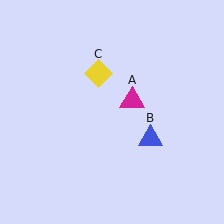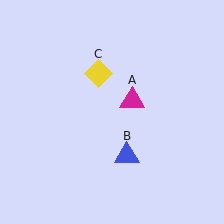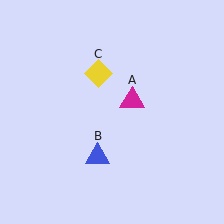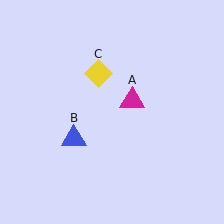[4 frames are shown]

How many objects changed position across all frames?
1 object changed position: blue triangle (object B).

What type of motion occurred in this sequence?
The blue triangle (object B) rotated clockwise around the center of the scene.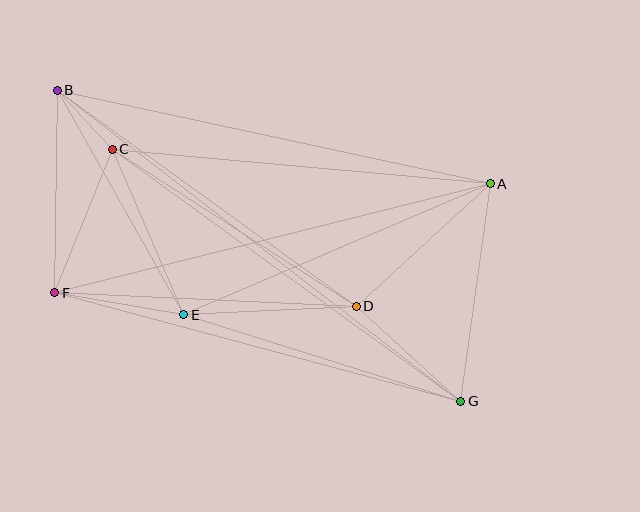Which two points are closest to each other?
Points B and C are closest to each other.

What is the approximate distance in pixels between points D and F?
The distance between D and F is approximately 302 pixels.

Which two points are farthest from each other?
Points B and G are farthest from each other.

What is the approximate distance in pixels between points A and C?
The distance between A and C is approximately 379 pixels.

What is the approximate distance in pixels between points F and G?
The distance between F and G is approximately 420 pixels.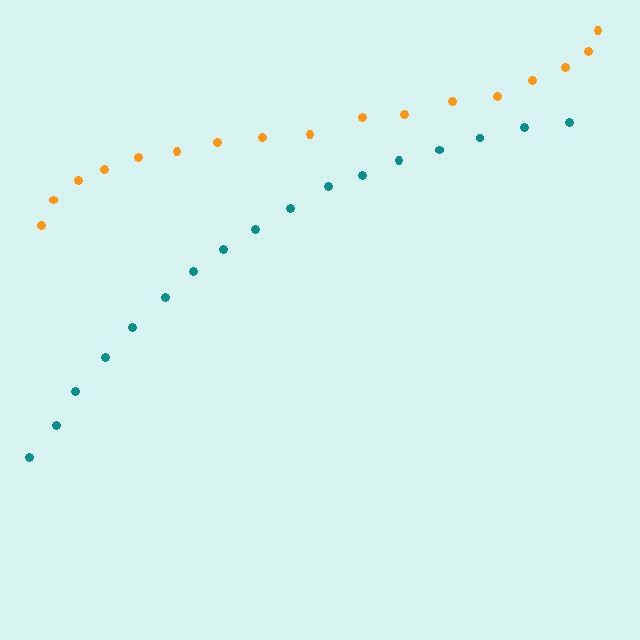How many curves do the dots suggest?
There are 2 distinct paths.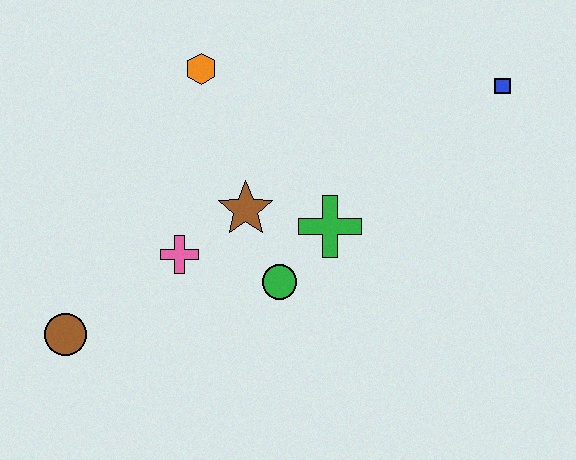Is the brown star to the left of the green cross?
Yes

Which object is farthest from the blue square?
The brown circle is farthest from the blue square.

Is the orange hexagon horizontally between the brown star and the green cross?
No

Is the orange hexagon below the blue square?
No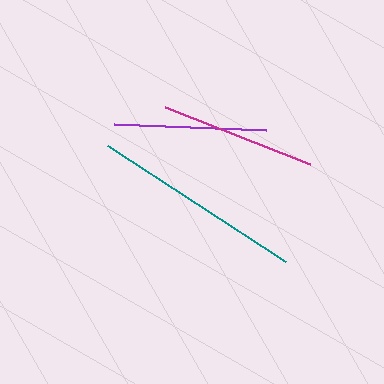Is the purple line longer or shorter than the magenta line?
The magenta line is longer than the purple line.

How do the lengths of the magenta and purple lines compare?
The magenta and purple lines are approximately the same length.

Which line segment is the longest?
The teal line is the longest at approximately 213 pixels.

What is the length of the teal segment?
The teal segment is approximately 213 pixels long.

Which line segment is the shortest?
The purple line is the shortest at approximately 153 pixels.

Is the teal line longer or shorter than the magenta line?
The teal line is longer than the magenta line.